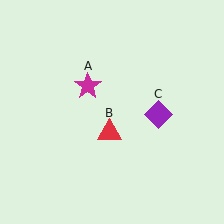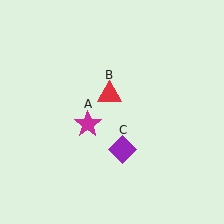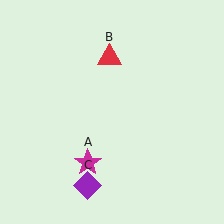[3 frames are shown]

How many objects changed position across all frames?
3 objects changed position: magenta star (object A), red triangle (object B), purple diamond (object C).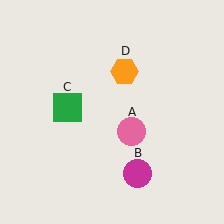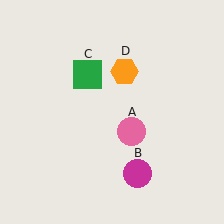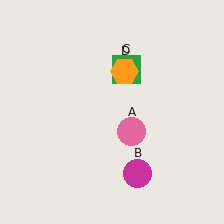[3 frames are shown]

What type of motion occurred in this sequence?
The green square (object C) rotated clockwise around the center of the scene.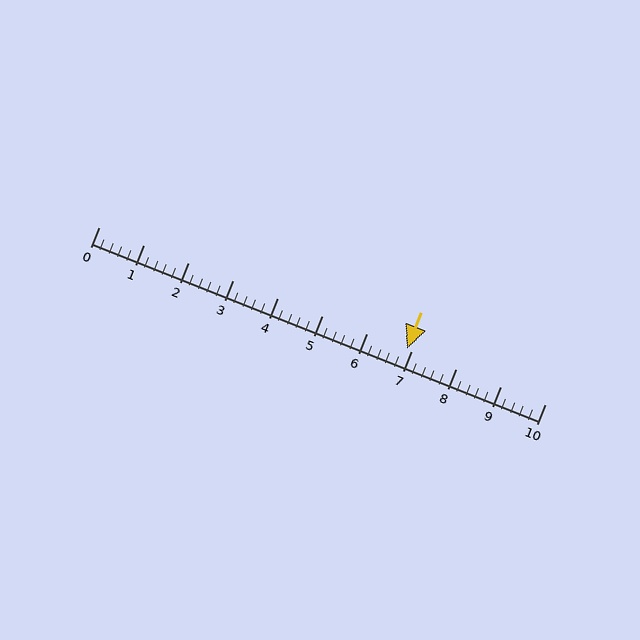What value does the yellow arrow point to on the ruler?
The yellow arrow points to approximately 6.9.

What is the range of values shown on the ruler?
The ruler shows values from 0 to 10.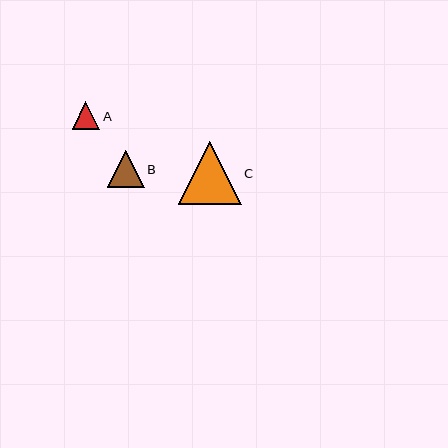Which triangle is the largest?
Triangle C is the largest with a size of approximately 63 pixels.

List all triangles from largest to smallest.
From largest to smallest: C, B, A.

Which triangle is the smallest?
Triangle A is the smallest with a size of approximately 27 pixels.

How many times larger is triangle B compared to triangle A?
Triangle B is approximately 1.3 times the size of triangle A.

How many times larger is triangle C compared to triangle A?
Triangle C is approximately 2.3 times the size of triangle A.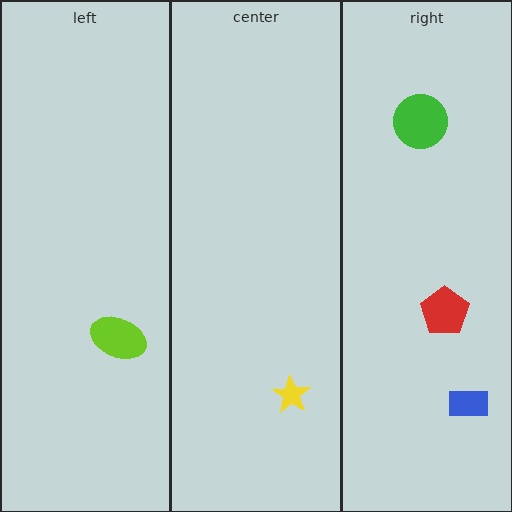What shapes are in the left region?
The lime ellipse.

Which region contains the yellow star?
The center region.